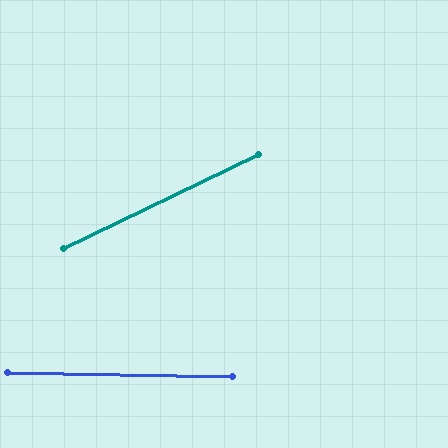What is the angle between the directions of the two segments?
Approximately 27 degrees.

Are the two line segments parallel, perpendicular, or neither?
Neither parallel nor perpendicular — they differ by about 27°.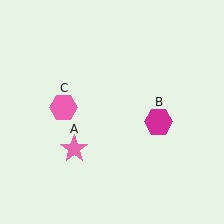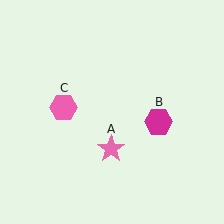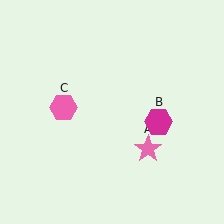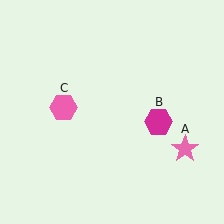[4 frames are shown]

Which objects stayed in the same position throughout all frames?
Magenta hexagon (object B) and pink hexagon (object C) remained stationary.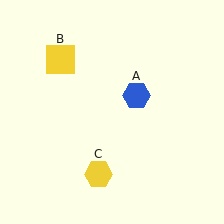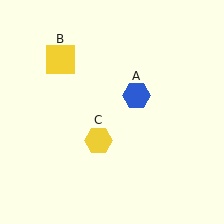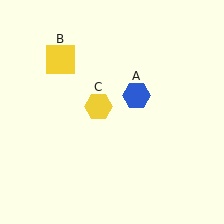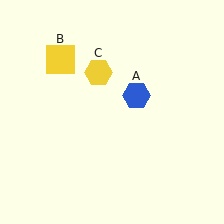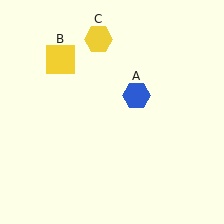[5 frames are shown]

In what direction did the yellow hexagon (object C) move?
The yellow hexagon (object C) moved up.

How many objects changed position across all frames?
1 object changed position: yellow hexagon (object C).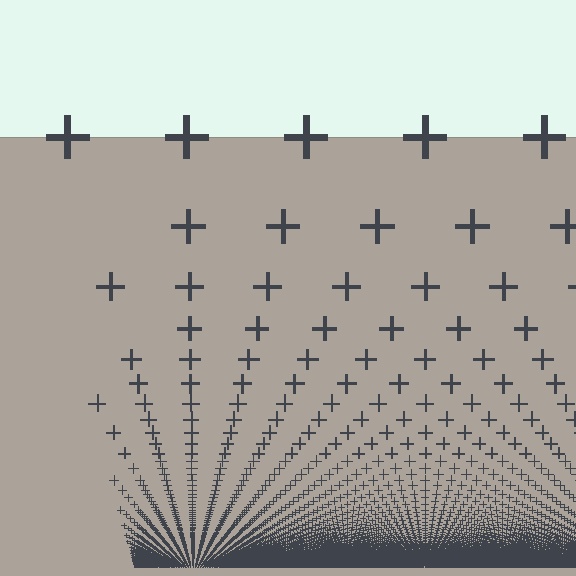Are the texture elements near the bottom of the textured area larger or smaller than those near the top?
Smaller. The gradient is inverted — elements near the bottom are smaller and denser.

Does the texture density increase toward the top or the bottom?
Density increases toward the bottom.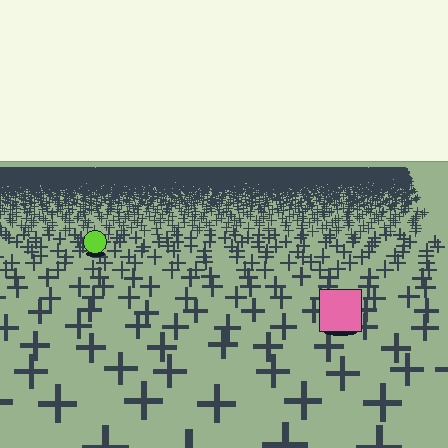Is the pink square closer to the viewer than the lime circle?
Yes. The pink square is closer — you can tell from the texture gradient: the ground texture is coarser near it.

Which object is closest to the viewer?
The pink square is closest. The texture marks near it are larger and more spread out.